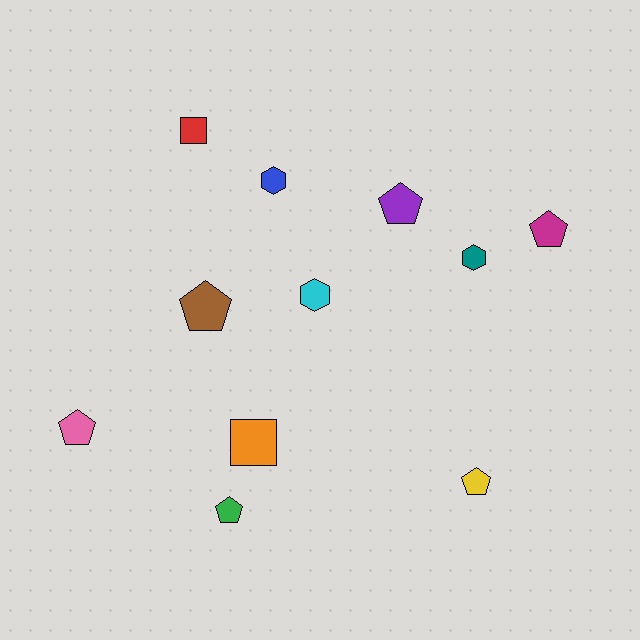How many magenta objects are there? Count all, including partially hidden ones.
There is 1 magenta object.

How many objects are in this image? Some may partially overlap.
There are 11 objects.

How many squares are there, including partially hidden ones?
There are 2 squares.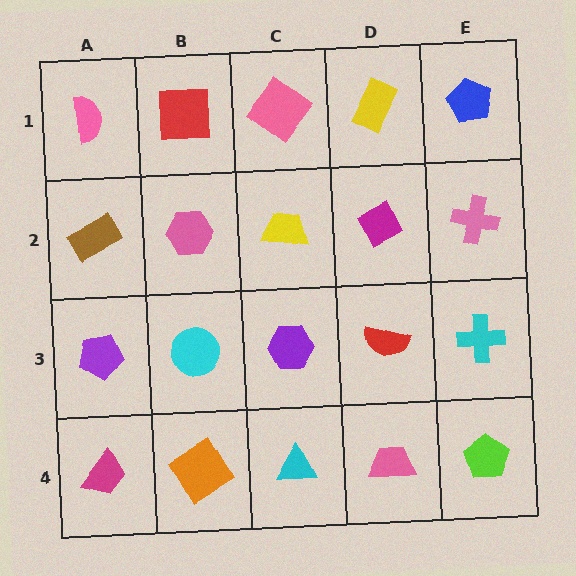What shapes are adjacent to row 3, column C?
A yellow trapezoid (row 2, column C), a cyan triangle (row 4, column C), a cyan circle (row 3, column B), a red semicircle (row 3, column D).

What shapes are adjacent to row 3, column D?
A magenta diamond (row 2, column D), a pink trapezoid (row 4, column D), a purple hexagon (row 3, column C), a cyan cross (row 3, column E).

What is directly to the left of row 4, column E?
A pink trapezoid.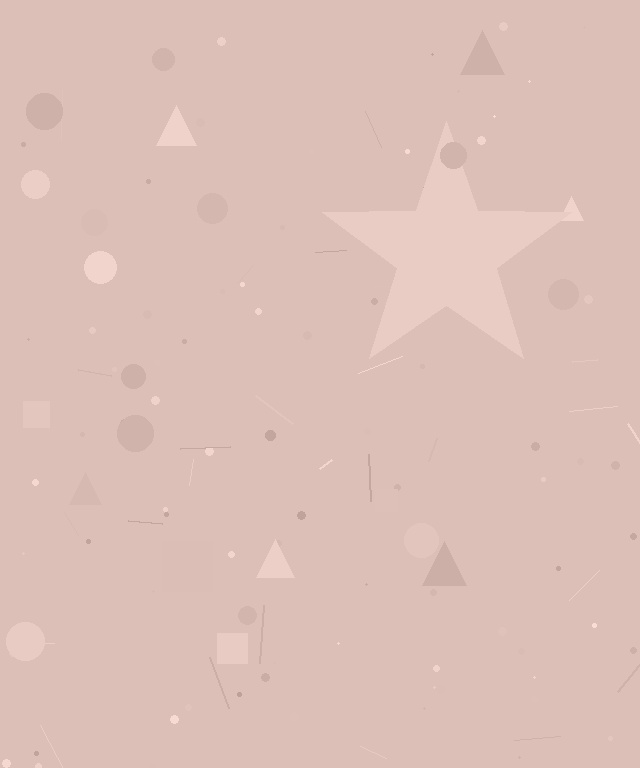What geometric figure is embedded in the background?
A star is embedded in the background.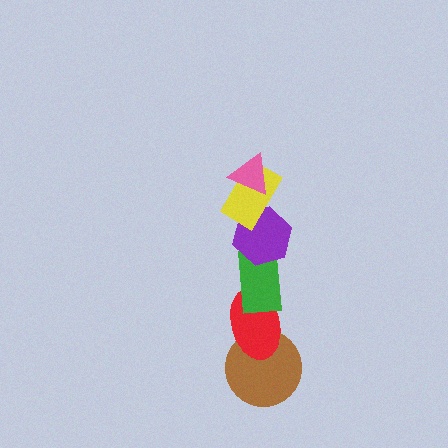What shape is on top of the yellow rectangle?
The pink triangle is on top of the yellow rectangle.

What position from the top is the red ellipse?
The red ellipse is 5th from the top.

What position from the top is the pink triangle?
The pink triangle is 1st from the top.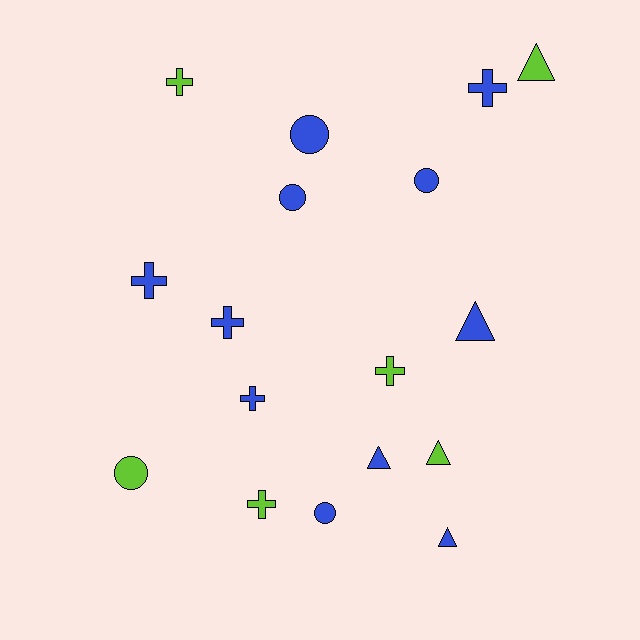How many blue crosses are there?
There are 4 blue crosses.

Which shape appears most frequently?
Cross, with 7 objects.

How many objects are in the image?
There are 17 objects.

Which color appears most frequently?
Blue, with 11 objects.